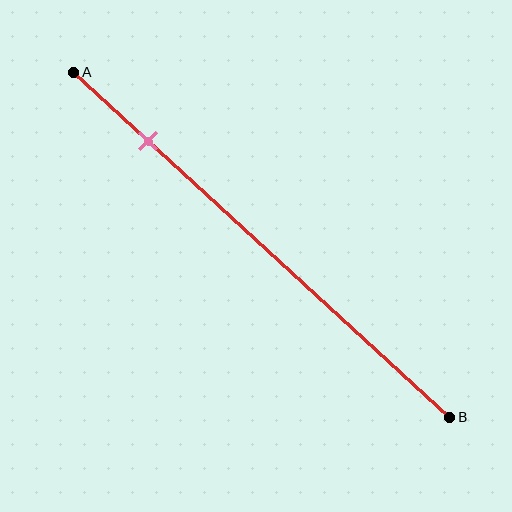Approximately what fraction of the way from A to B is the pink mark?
The pink mark is approximately 20% of the way from A to B.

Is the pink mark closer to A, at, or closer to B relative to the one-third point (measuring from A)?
The pink mark is closer to point A than the one-third point of segment AB.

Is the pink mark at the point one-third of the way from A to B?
No, the mark is at about 20% from A, not at the 33% one-third point.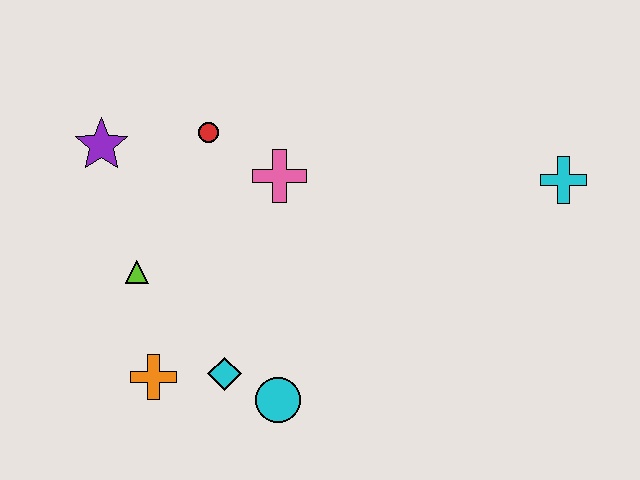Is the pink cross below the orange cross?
No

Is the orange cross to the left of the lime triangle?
No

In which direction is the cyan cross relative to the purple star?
The cyan cross is to the right of the purple star.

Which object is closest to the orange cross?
The cyan diamond is closest to the orange cross.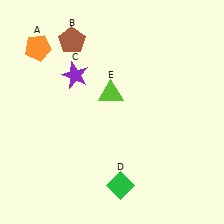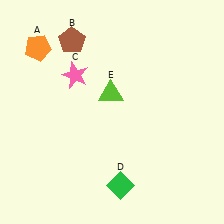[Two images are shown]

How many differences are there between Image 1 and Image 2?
There is 1 difference between the two images.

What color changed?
The star (C) changed from purple in Image 1 to pink in Image 2.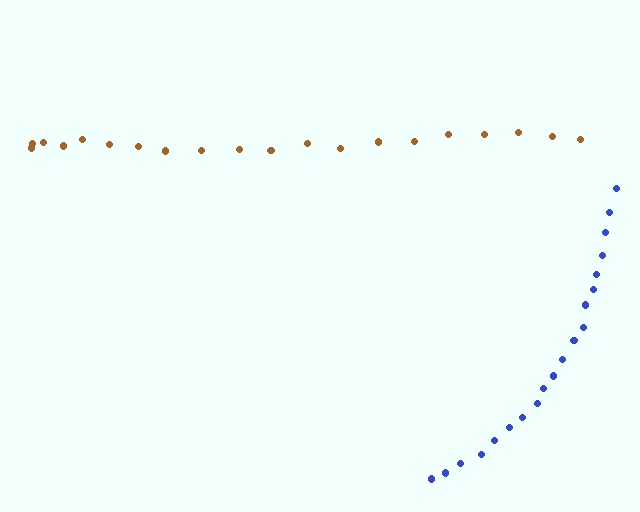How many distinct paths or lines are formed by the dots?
There are 2 distinct paths.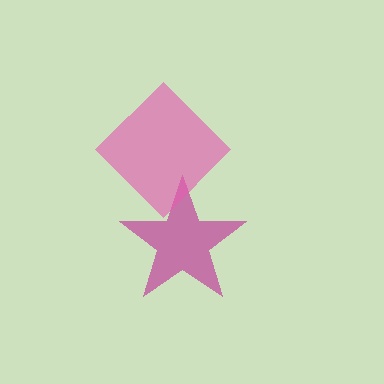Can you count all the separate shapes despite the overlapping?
Yes, there are 2 separate shapes.